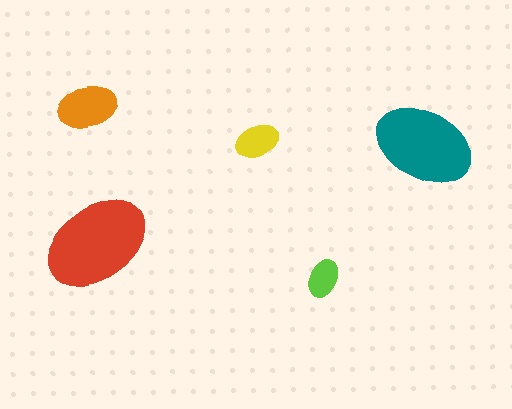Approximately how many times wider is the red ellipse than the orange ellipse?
About 2 times wider.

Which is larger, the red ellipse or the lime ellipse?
The red one.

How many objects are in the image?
There are 5 objects in the image.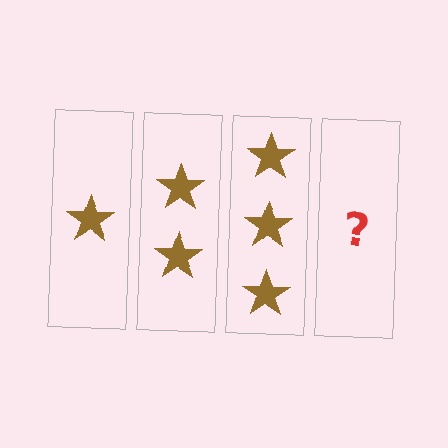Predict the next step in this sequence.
The next step is 4 stars.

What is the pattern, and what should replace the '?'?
The pattern is that each step adds one more star. The '?' should be 4 stars.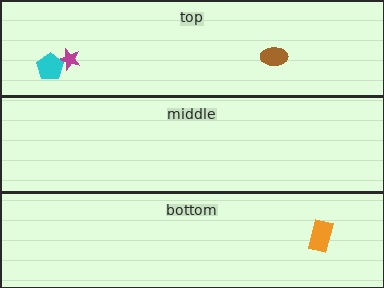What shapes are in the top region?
The magenta star, the brown ellipse, the cyan pentagon.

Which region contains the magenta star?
The top region.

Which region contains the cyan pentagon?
The top region.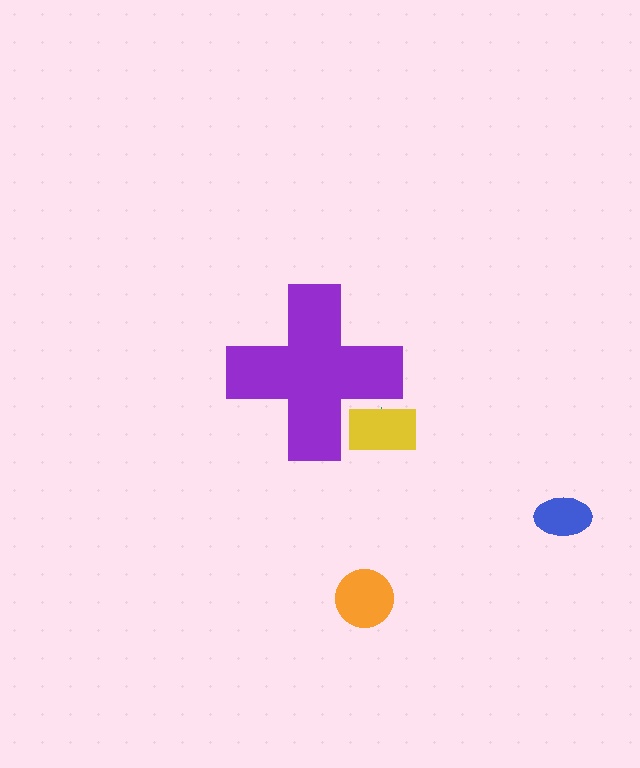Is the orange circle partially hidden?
No, the orange circle is fully visible.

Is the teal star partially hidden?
Yes, the teal star is partially hidden behind the purple cross.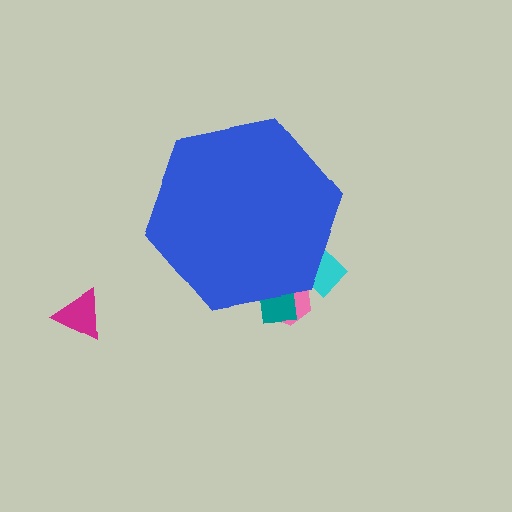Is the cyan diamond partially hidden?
Yes, the cyan diamond is partially hidden behind the blue hexagon.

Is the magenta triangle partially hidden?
No, the magenta triangle is fully visible.